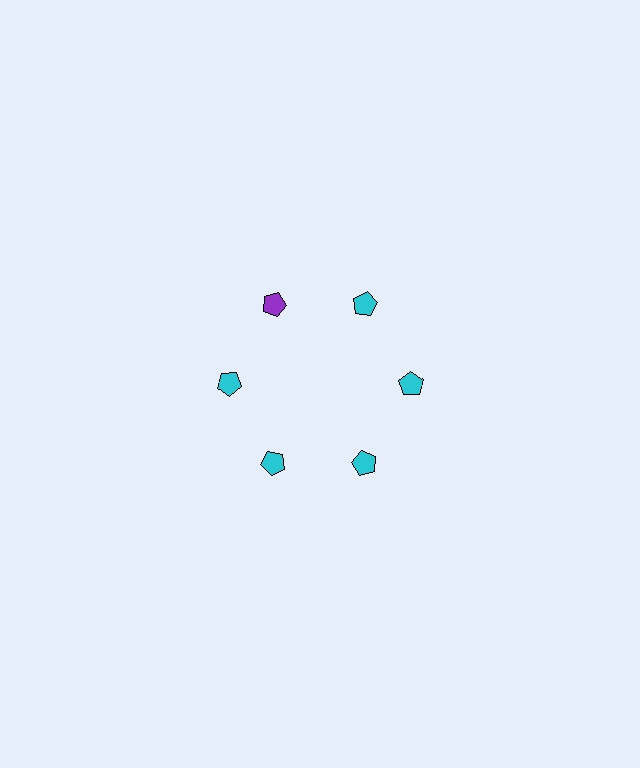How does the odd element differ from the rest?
It has a different color: purple instead of cyan.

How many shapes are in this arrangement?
There are 6 shapes arranged in a ring pattern.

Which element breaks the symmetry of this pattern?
The purple pentagon at roughly the 11 o'clock position breaks the symmetry. All other shapes are cyan pentagons.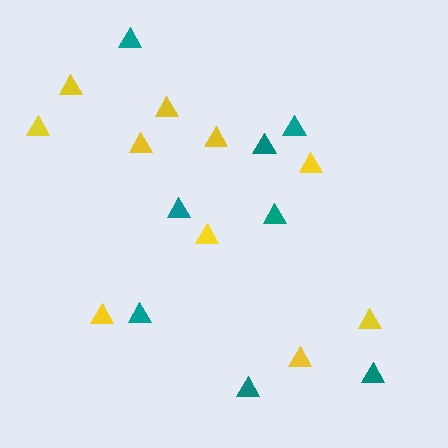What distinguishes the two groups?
There are 2 groups: one group of yellow triangles (10) and one group of teal triangles (8).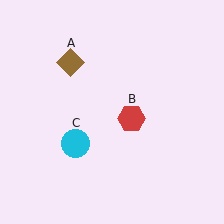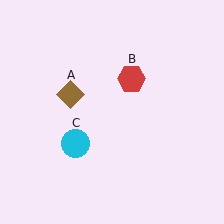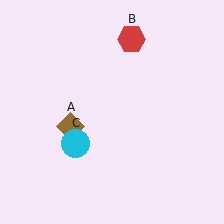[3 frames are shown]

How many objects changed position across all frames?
2 objects changed position: brown diamond (object A), red hexagon (object B).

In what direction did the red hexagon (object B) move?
The red hexagon (object B) moved up.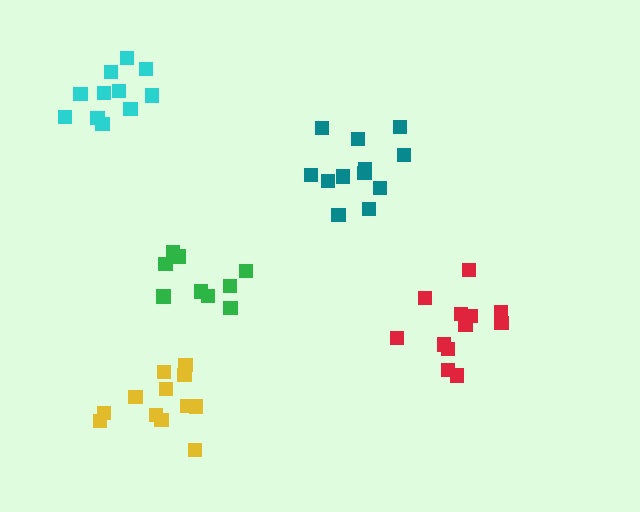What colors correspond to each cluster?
The clusters are colored: cyan, green, red, yellow, teal.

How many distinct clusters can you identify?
There are 5 distinct clusters.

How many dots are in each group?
Group 1: 11 dots, Group 2: 9 dots, Group 3: 12 dots, Group 4: 12 dots, Group 5: 12 dots (56 total).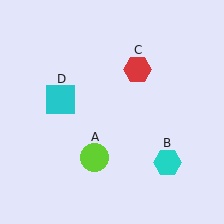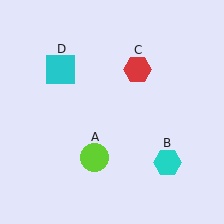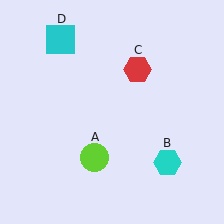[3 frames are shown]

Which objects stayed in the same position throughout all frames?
Lime circle (object A) and cyan hexagon (object B) and red hexagon (object C) remained stationary.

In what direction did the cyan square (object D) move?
The cyan square (object D) moved up.